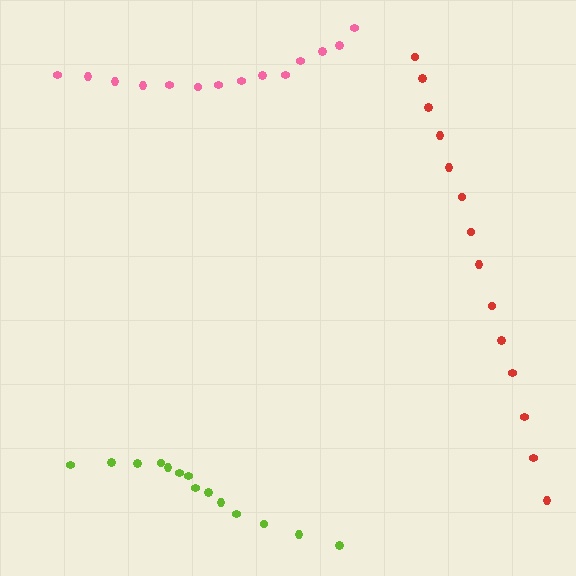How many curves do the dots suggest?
There are 3 distinct paths.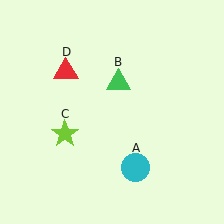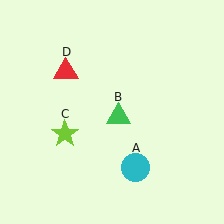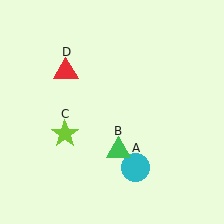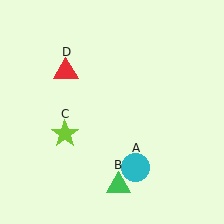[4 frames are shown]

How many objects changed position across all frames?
1 object changed position: green triangle (object B).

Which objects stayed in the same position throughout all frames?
Cyan circle (object A) and lime star (object C) and red triangle (object D) remained stationary.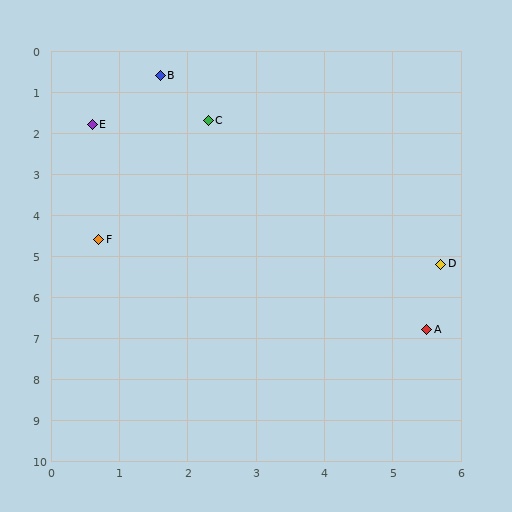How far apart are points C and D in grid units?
Points C and D are about 4.9 grid units apart.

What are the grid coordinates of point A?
Point A is at approximately (5.5, 6.8).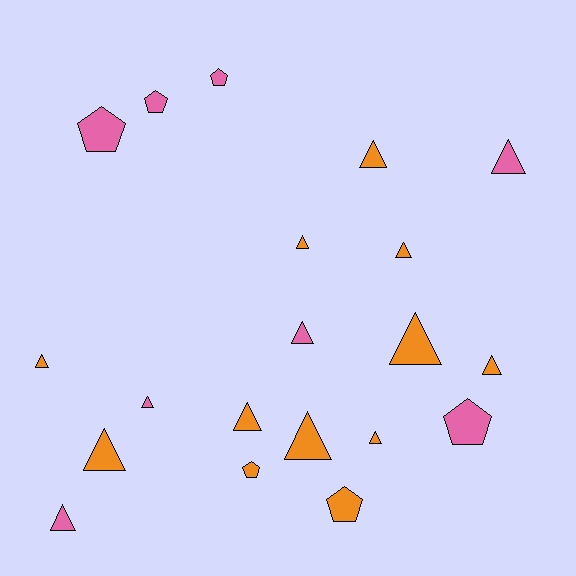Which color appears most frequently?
Orange, with 12 objects.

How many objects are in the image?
There are 20 objects.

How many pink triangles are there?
There are 4 pink triangles.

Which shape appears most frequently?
Triangle, with 14 objects.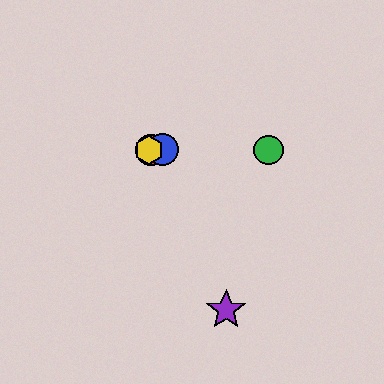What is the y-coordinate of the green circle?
The green circle is at y≈150.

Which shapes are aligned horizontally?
The red circle, the blue circle, the green circle, the yellow hexagon are aligned horizontally.